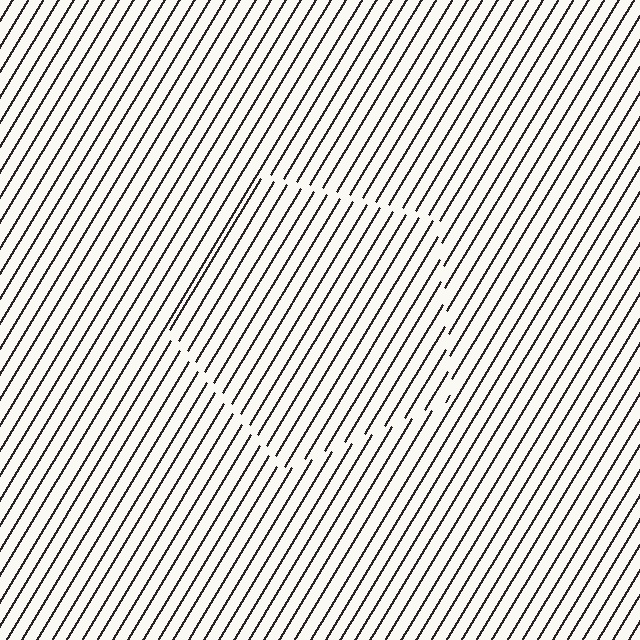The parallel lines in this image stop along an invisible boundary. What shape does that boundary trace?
An illusory pentagon. The interior of the shape contains the same grating, shifted by half a period — the contour is defined by the phase discontinuity where line-ends from the inner and outer gratings abut.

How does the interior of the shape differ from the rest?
The interior of the shape contains the same grating, shifted by half a period — the contour is defined by the phase discontinuity where line-ends from the inner and outer gratings abut.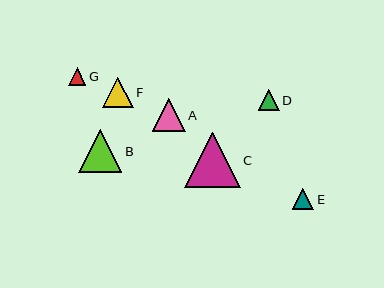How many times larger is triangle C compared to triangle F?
Triangle C is approximately 1.8 times the size of triangle F.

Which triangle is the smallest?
Triangle G is the smallest with a size of approximately 17 pixels.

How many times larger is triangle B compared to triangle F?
Triangle B is approximately 1.4 times the size of triangle F.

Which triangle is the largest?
Triangle C is the largest with a size of approximately 56 pixels.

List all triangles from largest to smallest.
From largest to smallest: C, B, A, F, E, D, G.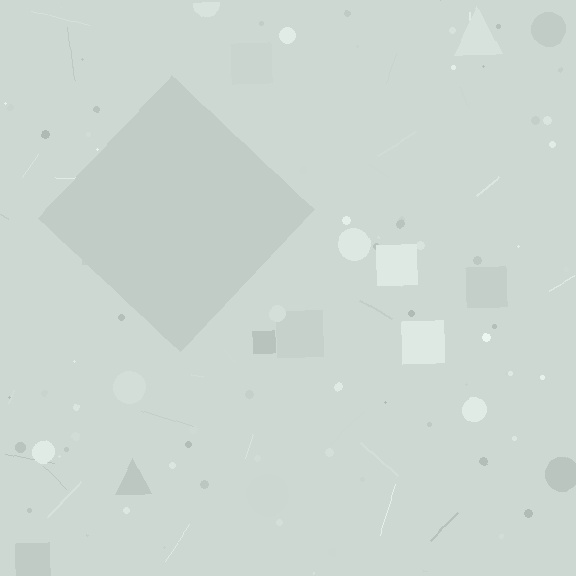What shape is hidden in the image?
A diamond is hidden in the image.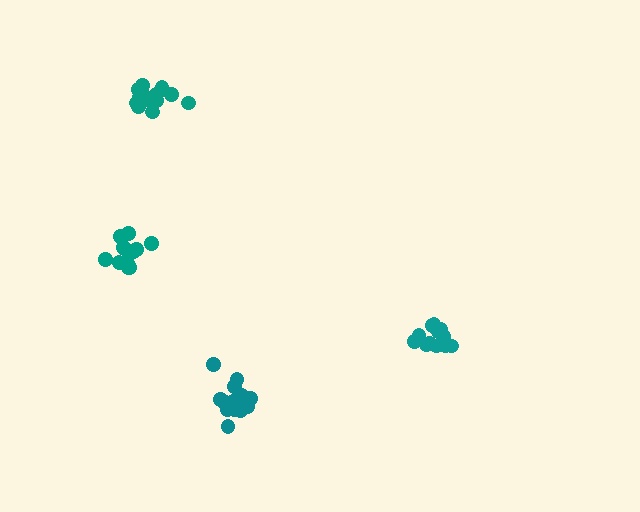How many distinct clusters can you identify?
There are 4 distinct clusters.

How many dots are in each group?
Group 1: 16 dots, Group 2: 13 dots, Group 3: 13 dots, Group 4: 15 dots (57 total).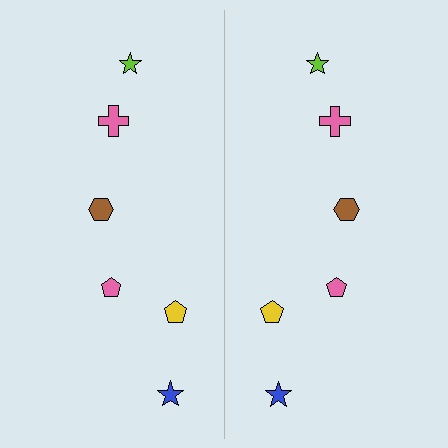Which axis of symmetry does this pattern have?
The pattern has a vertical axis of symmetry running through the center of the image.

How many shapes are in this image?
There are 12 shapes in this image.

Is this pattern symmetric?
Yes, this pattern has bilateral (reflection) symmetry.